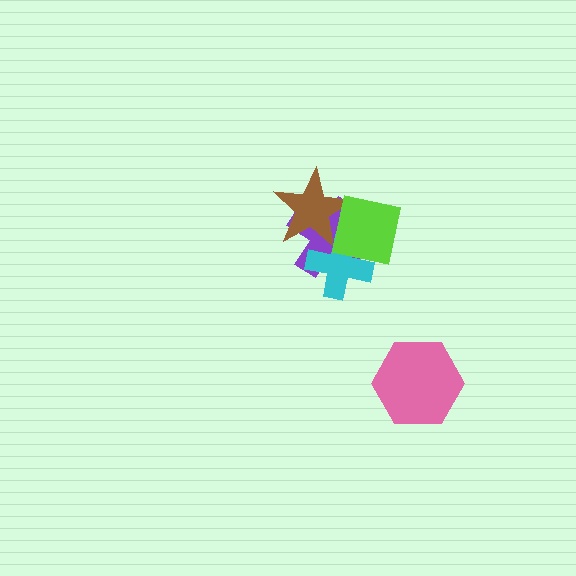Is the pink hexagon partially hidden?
No, no other shape covers it.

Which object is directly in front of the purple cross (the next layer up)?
The brown star is directly in front of the purple cross.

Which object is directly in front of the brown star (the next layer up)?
The cyan cross is directly in front of the brown star.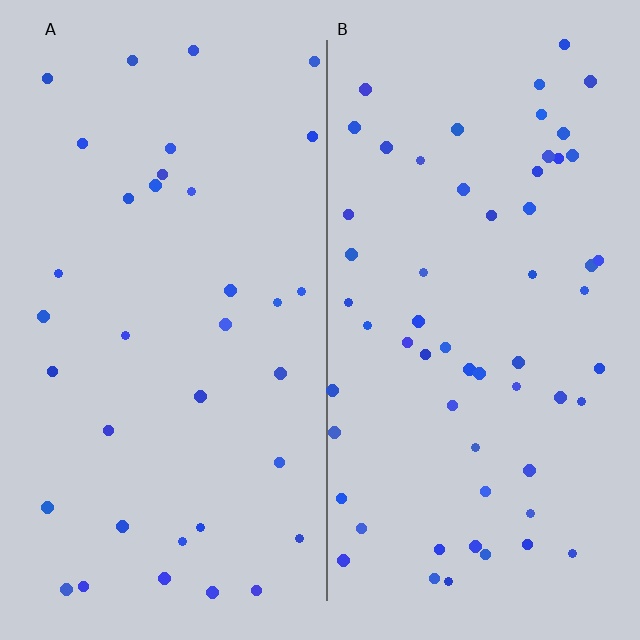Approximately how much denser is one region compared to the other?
Approximately 1.7× — region B over region A.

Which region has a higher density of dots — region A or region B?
B (the right).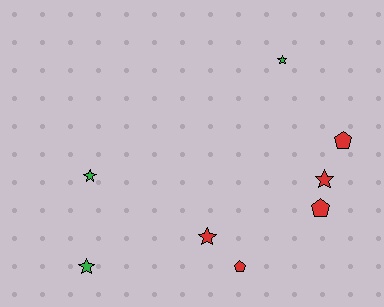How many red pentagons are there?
There are 3 red pentagons.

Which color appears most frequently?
Red, with 5 objects.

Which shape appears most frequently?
Star, with 5 objects.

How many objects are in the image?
There are 8 objects.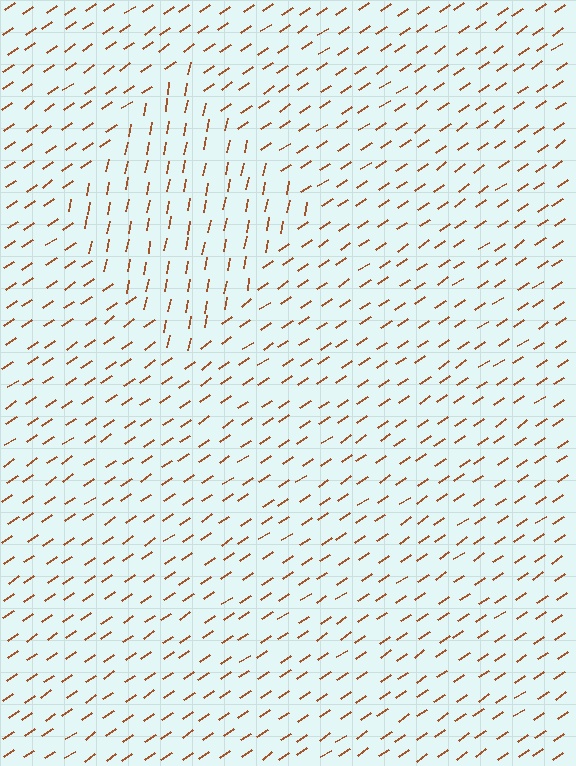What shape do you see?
I see a diamond.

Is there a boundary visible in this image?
Yes, there is a texture boundary formed by a change in line orientation.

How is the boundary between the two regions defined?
The boundary is defined purely by a change in line orientation (approximately 45 degrees difference). All lines are the same color and thickness.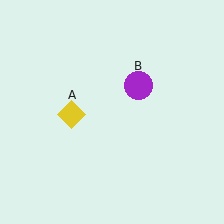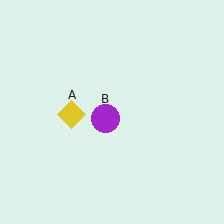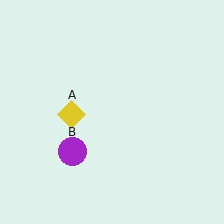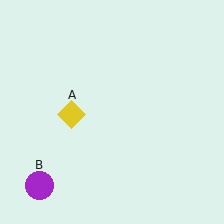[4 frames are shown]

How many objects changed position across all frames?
1 object changed position: purple circle (object B).